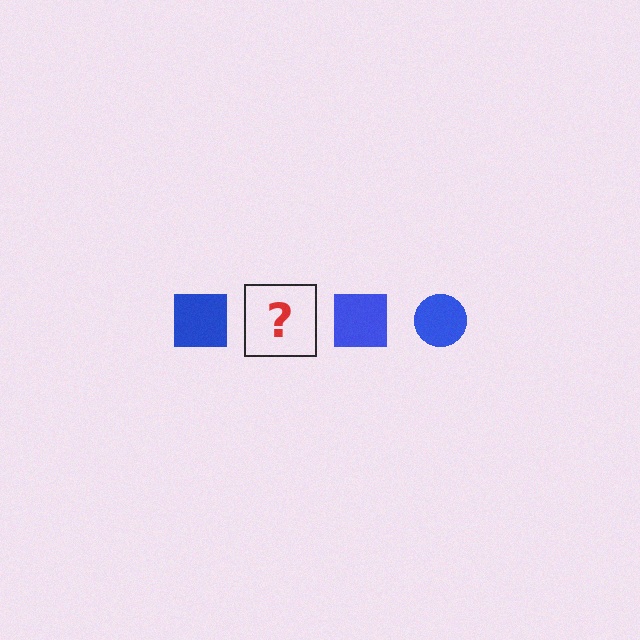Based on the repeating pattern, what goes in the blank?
The blank should be a blue circle.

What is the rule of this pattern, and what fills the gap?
The rule is that the pattern cycles through square, circle shapes in blue. The gap should be filled with a blue circle.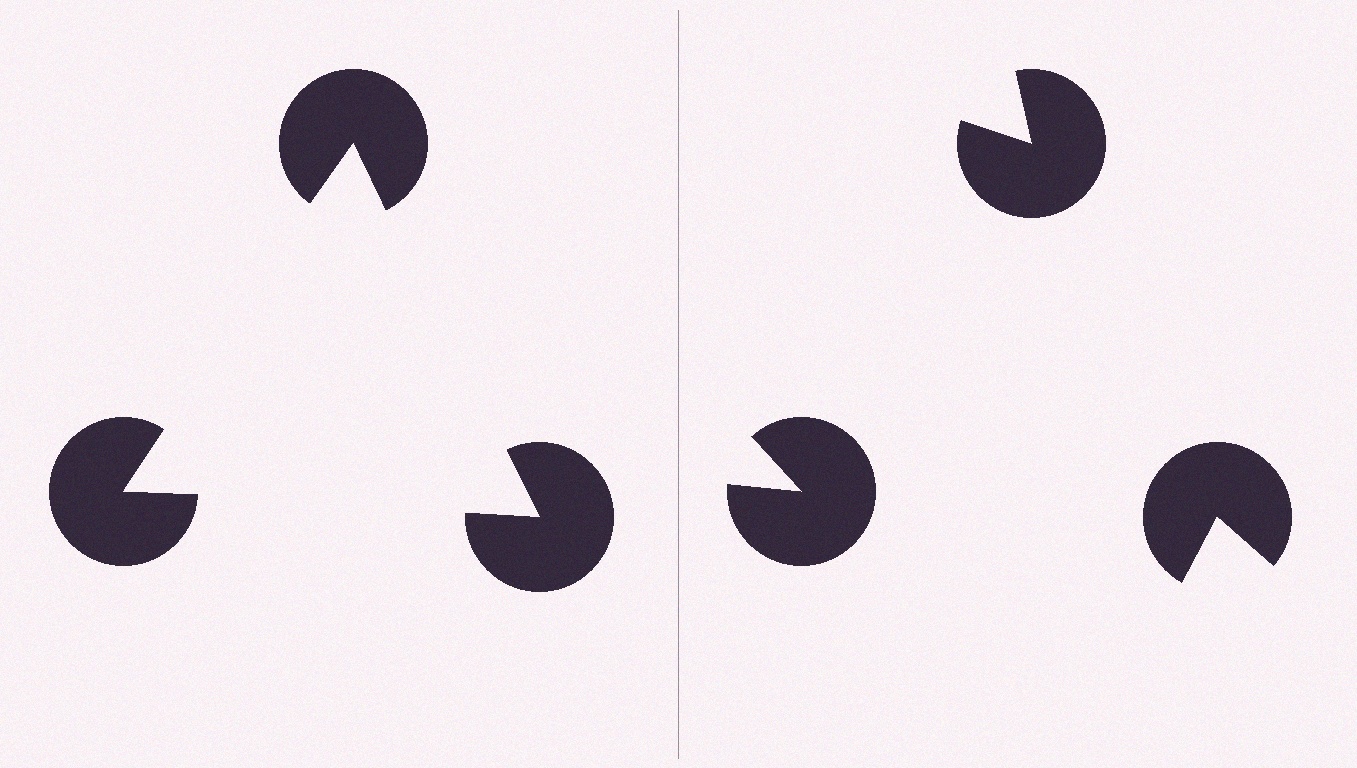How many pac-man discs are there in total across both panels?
6 — 3 on each side.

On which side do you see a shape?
An illusory triangle appears on the left side. On the right side the wedge cuts are rotated, so no coherent shape forms.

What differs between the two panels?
The pac-man discs are positioned identically on both sides; only the wedge orientations differ. On the left they align to a triangle; on the right they are misaligned.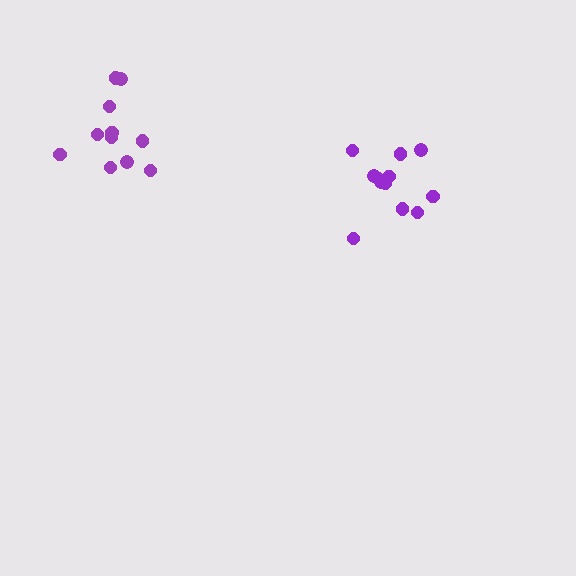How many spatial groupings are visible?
There are 2 spatial groupings.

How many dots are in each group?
Group 1: 11 dots, Group 2: 12 dots (23 total).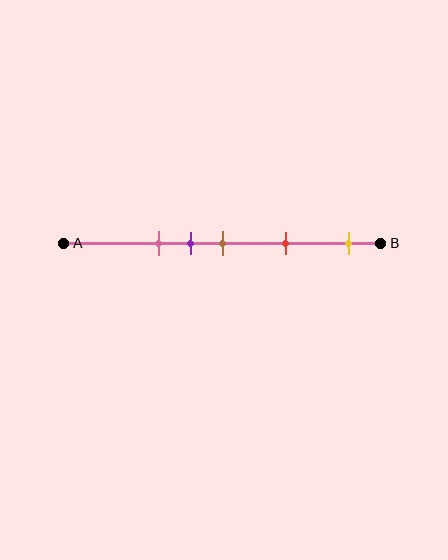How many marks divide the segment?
There are 5 marks dividing the segment.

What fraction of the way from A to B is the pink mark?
The pink mark is approximately 30% (0.3) of the way from A to B.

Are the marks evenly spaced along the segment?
No, the marks are not evenly spaced.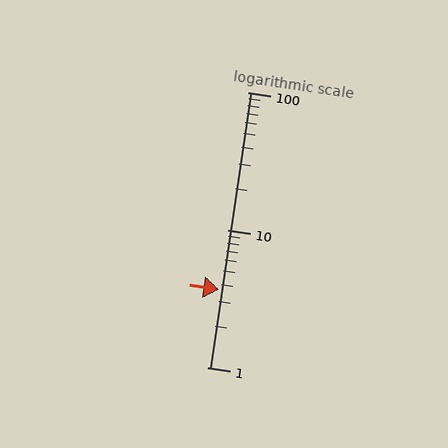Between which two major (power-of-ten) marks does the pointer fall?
The pointer is between 1 and 10.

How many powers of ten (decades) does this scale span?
The scale spans 2 decades, from 1 to 100.